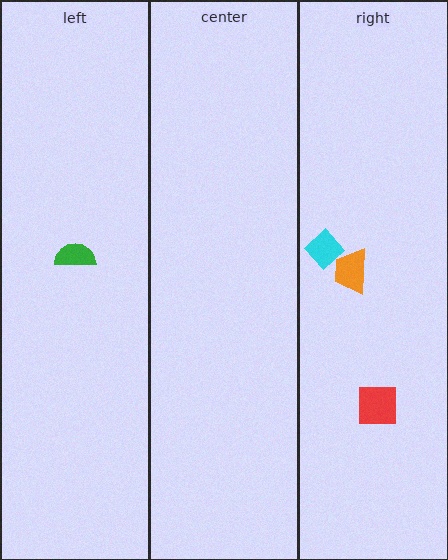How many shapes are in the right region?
3.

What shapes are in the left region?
The green semicircle.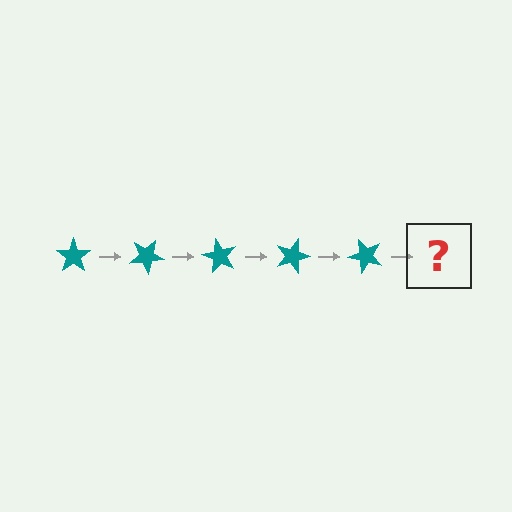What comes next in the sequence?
The next element should be a teal star rotated 150 degrees.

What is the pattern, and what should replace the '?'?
The pattern is that the star rotates 30 degrees each step. The '?' should be a teal star rotated 150 degrees.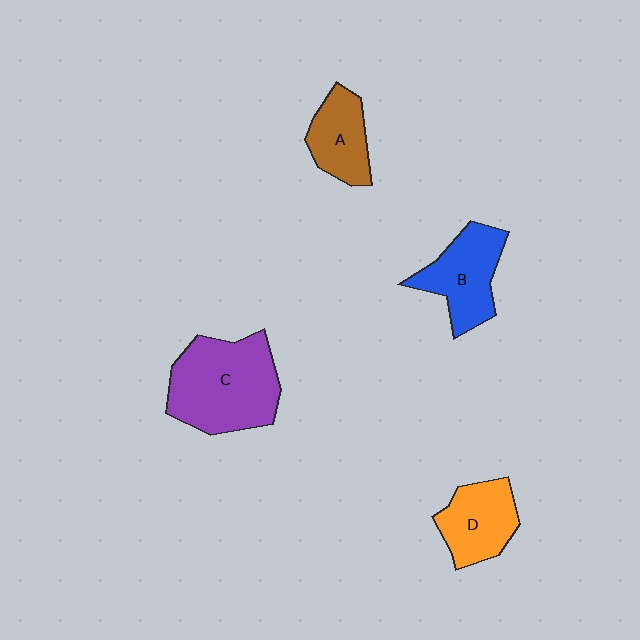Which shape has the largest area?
Shape C (purple).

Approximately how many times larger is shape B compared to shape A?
Approximately 1.3 times.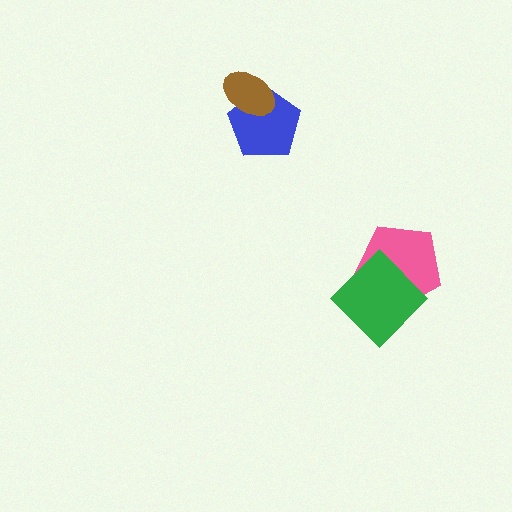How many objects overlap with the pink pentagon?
1 object overlaps with the pink pentagon.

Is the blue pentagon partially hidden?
Yes, it is partially covered by another shape.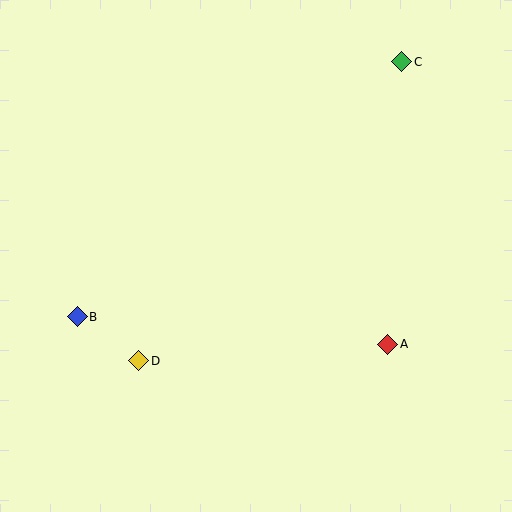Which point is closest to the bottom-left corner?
Point D is closest to the bottom-left corner.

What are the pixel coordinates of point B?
Point B is at (77, 317).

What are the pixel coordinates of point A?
Point A is at (388, 344).